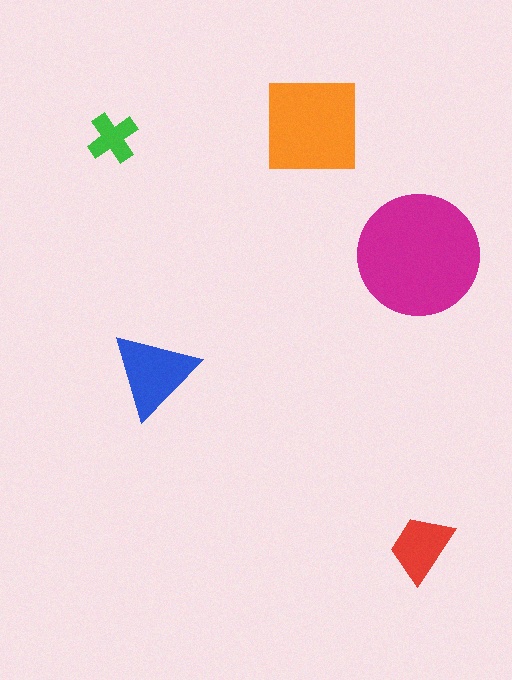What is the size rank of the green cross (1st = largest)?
5th.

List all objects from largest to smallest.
The magenta circle, the orange square, the blue triangle, the red trapezoid, the green cross.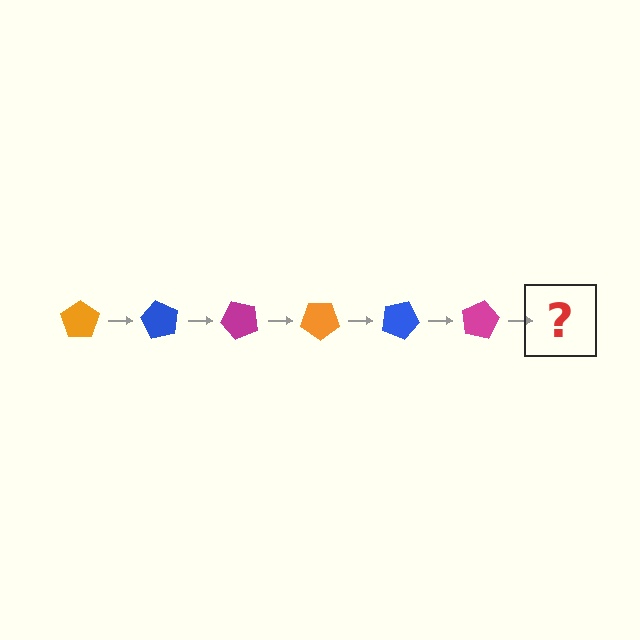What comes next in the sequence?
The next element should be an orange pentagon, rotated 360 degrees from the start.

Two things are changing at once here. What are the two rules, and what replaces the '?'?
The two rules are that it rotates 60 degrees each step and the color cycles through orange, blue, and magenta. The '?' should be an orange pentagon, rotated 360 degrees from the start.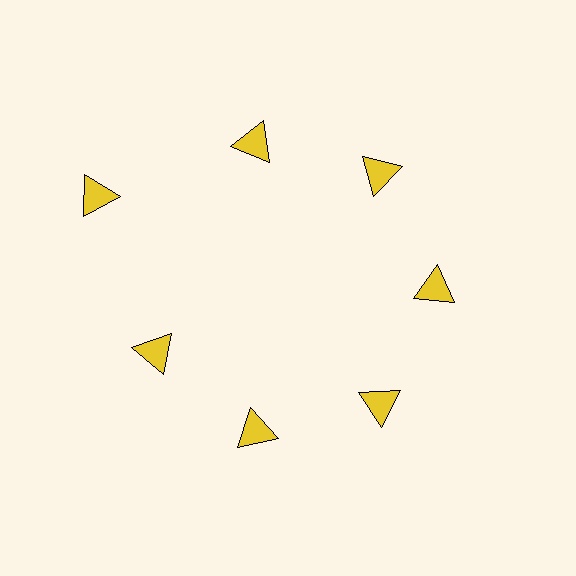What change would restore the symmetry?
The symmetry would be restored by moving it inward, back onto the ring so that all 7 triangles sit at equal angles and equal distance from the center.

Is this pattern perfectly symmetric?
No. The 7 yellow triangles are arranged in a ring, but one element near the 10 o'clock position is pushed outward from the center, breaking the 7-fold rotational symmetry.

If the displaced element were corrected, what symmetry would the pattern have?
It would have 7-fold rotational symmetry — the pattern would map onto itself every 51 degrees.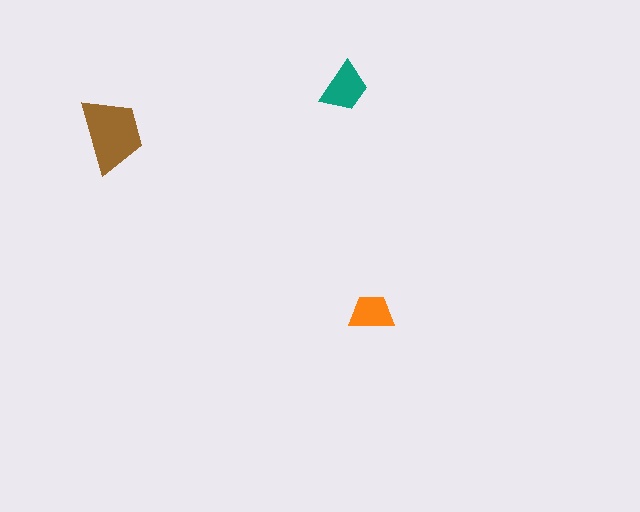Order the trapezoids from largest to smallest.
the brown one, the teal one, the orange one.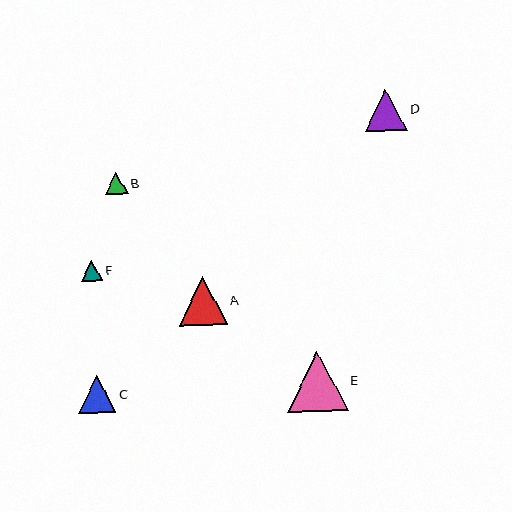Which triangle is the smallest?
Triangle F is the smallest with a size of approximately 21 pixels.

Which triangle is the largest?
Triangle E is the largest with a size of approximately 60 pixels.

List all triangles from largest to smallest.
From largest to smallest: E, A, D, C, B, F.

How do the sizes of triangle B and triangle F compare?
Triangle B and triangle F are approximately the same size.